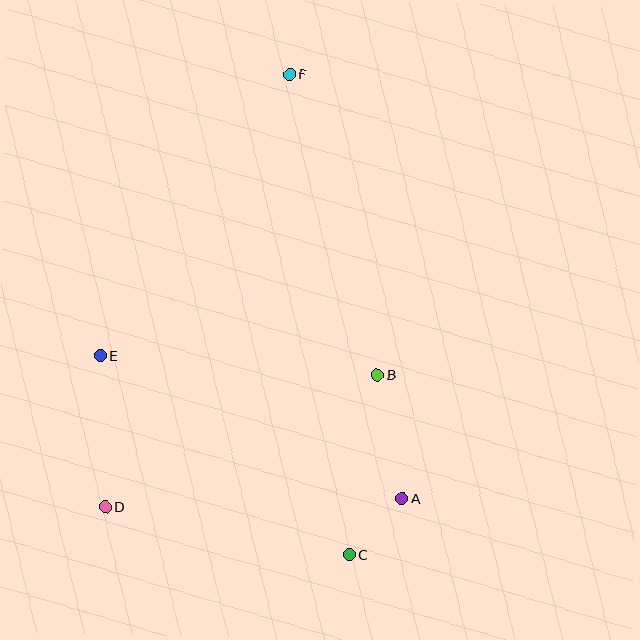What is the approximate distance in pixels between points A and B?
The distance between A and B is approximately 126 pixels.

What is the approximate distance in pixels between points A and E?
The distance between A and E is approximately 334 pixels.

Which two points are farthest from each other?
Points C and F are farthest from each other.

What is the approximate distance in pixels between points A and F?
The distance between A and F is approximately 439 pixels.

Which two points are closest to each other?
Points A and C are closest to each other.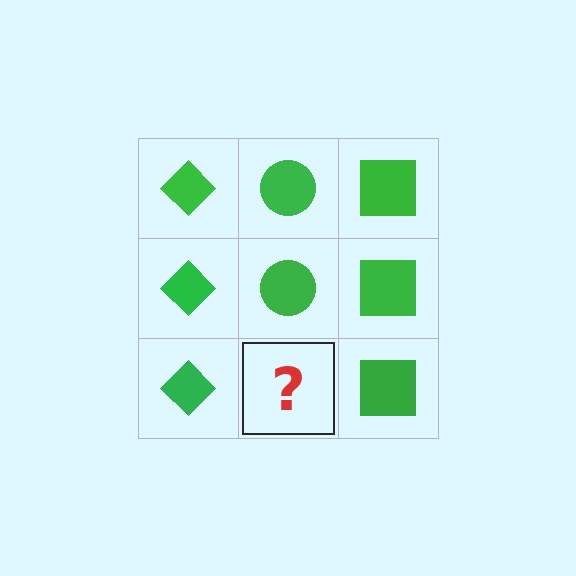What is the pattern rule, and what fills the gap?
The rule is that each column has a consistent shape. The gap should be filled with a green circle.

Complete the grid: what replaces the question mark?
The question mark should be replaced with a green circle.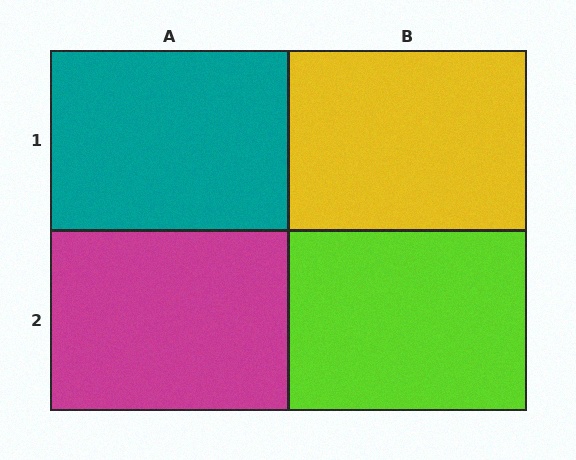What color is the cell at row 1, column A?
Teal.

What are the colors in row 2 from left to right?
Magenta, lime.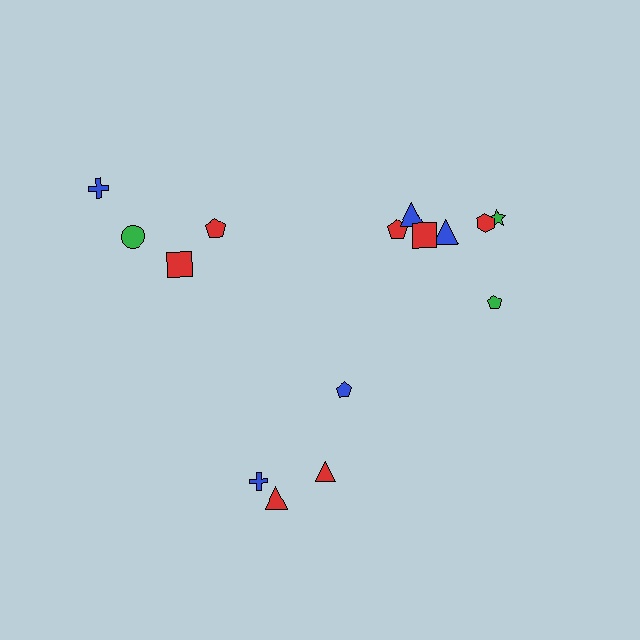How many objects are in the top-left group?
There are 4 objects.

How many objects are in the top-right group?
There are 7 objects.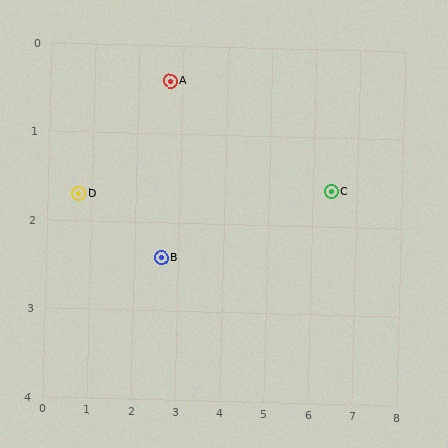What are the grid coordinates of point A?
Point A is at approximately (2.7, 0.4).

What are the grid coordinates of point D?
Point D is at approximately (0.7, 1.7).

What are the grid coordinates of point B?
Point B is at approximately (2.6, 2.4).